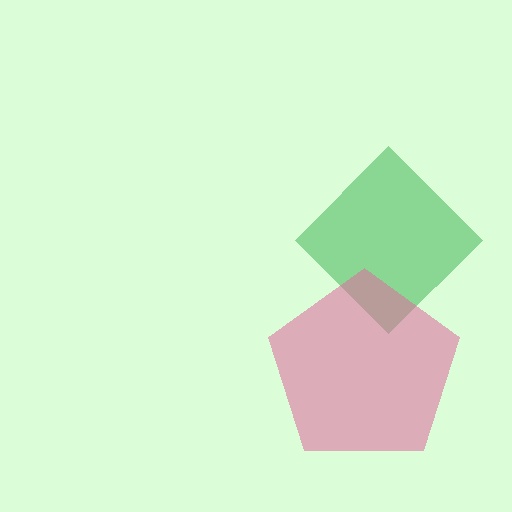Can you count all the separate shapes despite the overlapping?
Yes, there are 2 separate shapes.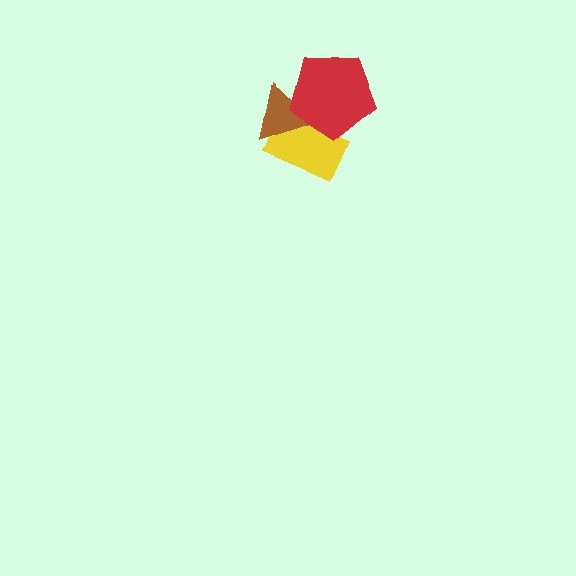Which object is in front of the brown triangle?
The red pentagon is in front of the brown triangle.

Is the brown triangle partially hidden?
Yes, it is partially covered by another shape.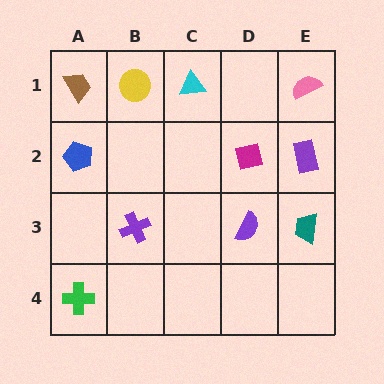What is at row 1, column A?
A brown trapezoid.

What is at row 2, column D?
A magenta square.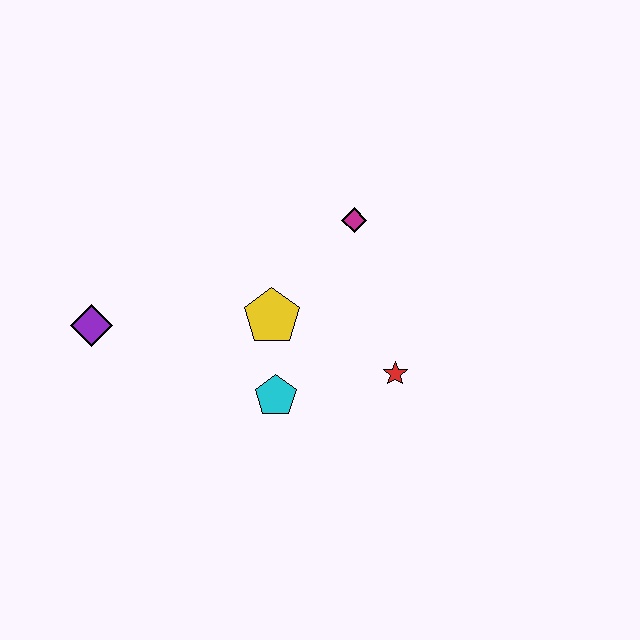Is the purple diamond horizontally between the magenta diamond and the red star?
No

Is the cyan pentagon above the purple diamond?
No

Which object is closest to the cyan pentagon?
The yellow pentagon is closest to the cyan pentagon.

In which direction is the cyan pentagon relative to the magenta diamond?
The cyan pentagon is below the magenta diamond.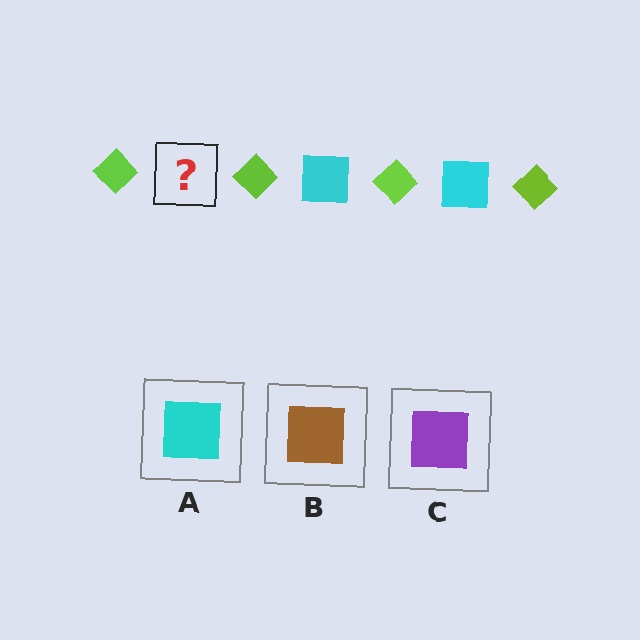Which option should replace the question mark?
Option A.